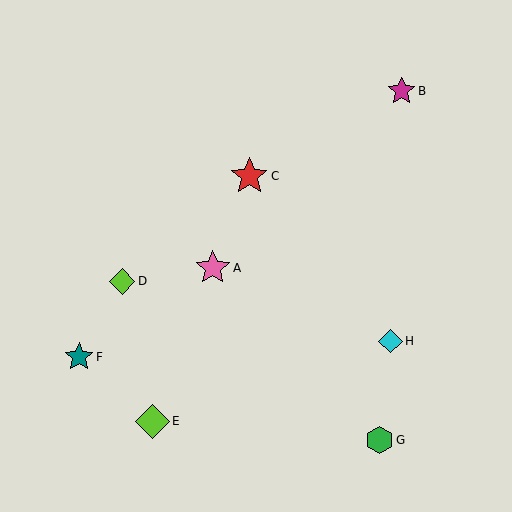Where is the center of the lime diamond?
The center of the lime diamond is at (122, 281).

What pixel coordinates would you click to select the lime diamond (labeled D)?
Click at (122, 281) to select the lime diamond D.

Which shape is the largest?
The red star (labeled C) is the largest.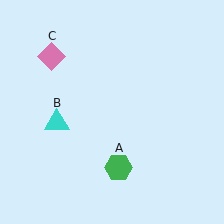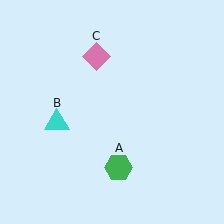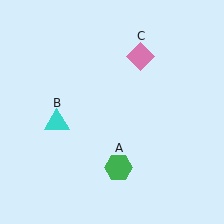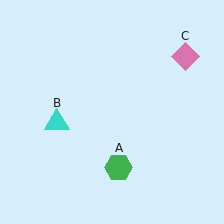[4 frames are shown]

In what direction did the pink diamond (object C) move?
The pink diamond (object C) moved right.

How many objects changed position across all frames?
1 object changed position: pink diamond (object C).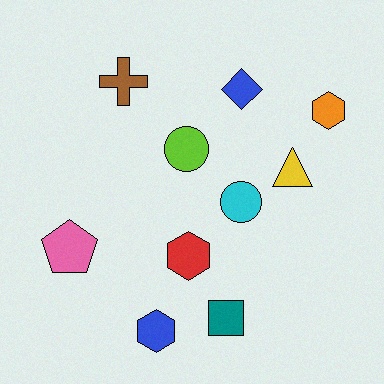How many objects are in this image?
There are 10 objects.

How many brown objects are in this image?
There is 1 brown object.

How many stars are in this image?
There are no stars.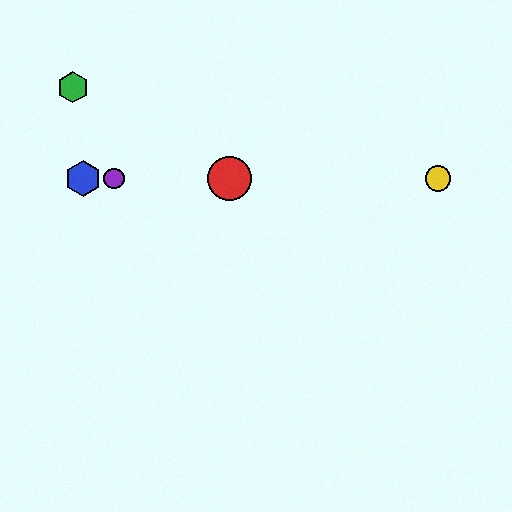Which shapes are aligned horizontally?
The red circle, the blue hexagon, the yellow circle, the purple circle are aligned horizontally.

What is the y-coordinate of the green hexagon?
The green hexagon is at y≈87.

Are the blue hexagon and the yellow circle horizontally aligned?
Yes, both are at y≈178.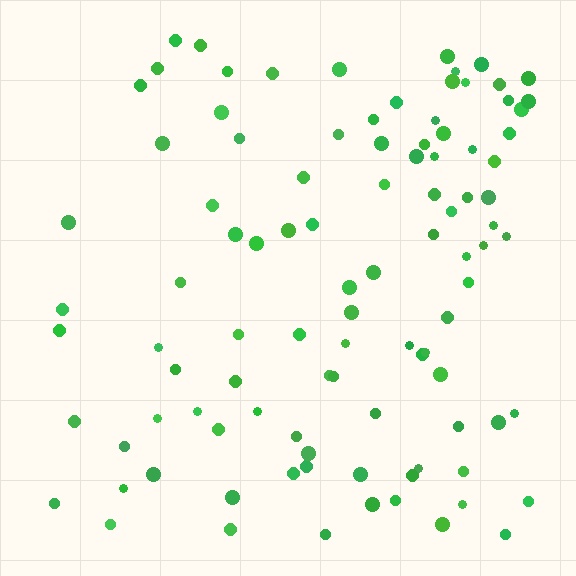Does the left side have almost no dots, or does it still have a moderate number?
Still a moderate number, just noticeably fewer than the right.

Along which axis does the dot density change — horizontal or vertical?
Horizontal.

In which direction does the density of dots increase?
From left to right, with the right side densest.